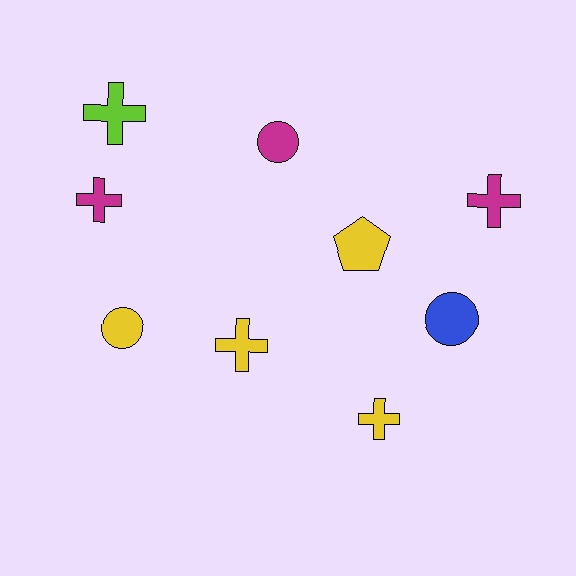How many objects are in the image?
There are 9 objects.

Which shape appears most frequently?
Cross, with 5 objects.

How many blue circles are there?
There is 1 blue circle.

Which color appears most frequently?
Yellow, with 4 objects.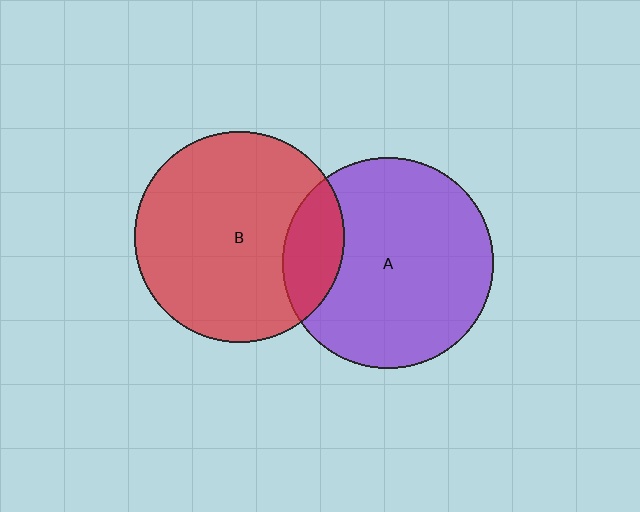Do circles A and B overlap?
Yes.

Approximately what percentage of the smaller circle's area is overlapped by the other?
Approximately 15%.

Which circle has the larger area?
Circle B (red).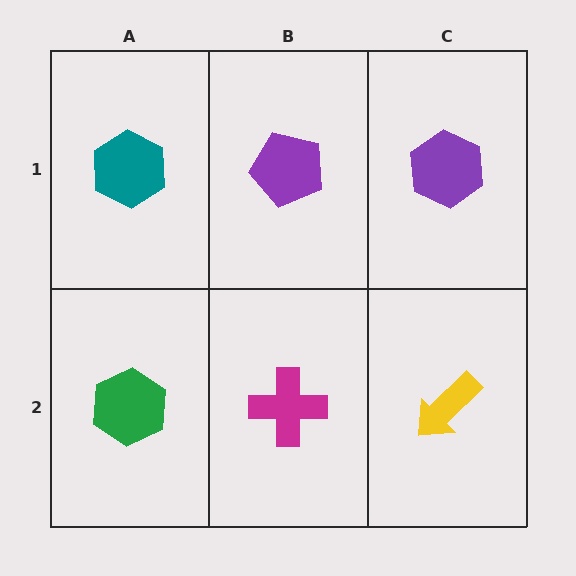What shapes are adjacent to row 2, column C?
A purple hexagon (row 1, column C), a magenta cross (row 2, column B).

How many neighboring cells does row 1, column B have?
3.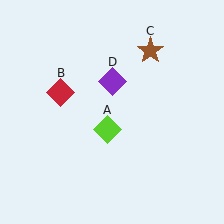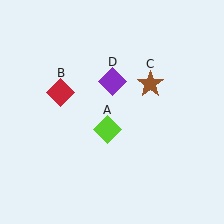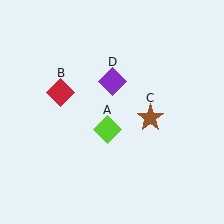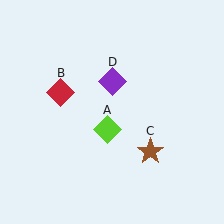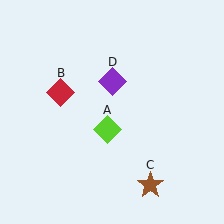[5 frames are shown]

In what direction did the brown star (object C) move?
The brown star (object C) moved down.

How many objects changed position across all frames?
1 object changed position: brown star (object C).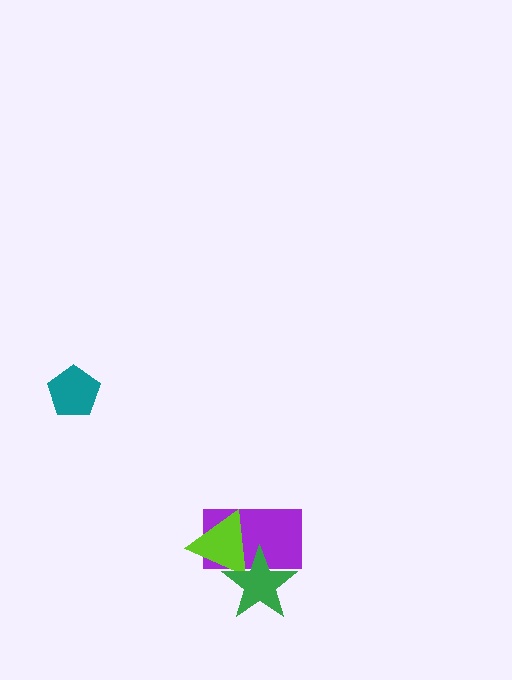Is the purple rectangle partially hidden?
Yes, it is partially covered by another shape.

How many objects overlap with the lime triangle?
2 objects overlap with the lime triangle.